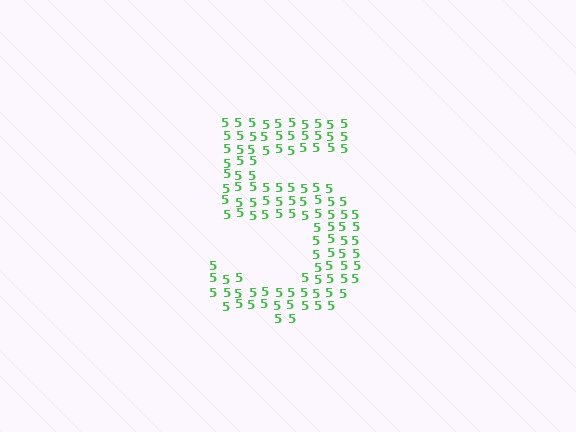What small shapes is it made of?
It is made of small digit 5's.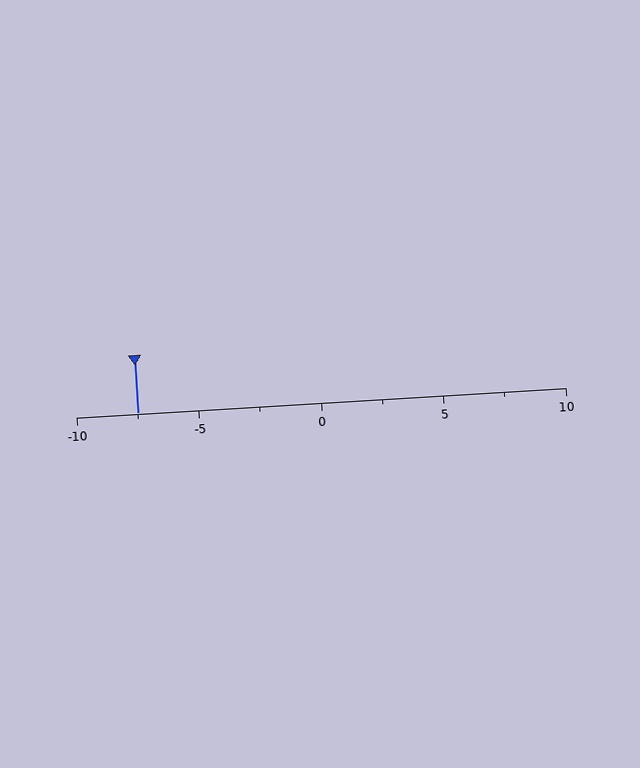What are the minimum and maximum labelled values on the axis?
The axis runs from -10 to 10.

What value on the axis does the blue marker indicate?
The marker indicates approximately -7.5.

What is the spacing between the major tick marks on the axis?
The major ticks are spaced 5 apart.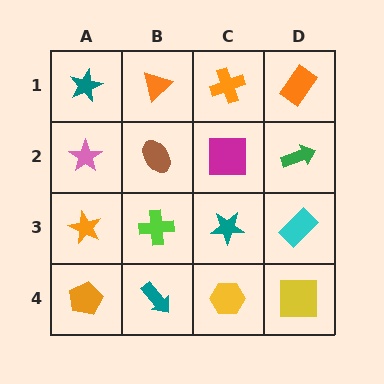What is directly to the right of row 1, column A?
An orange triangle.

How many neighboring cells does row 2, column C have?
4.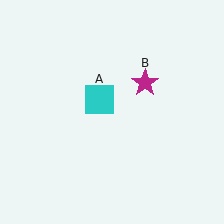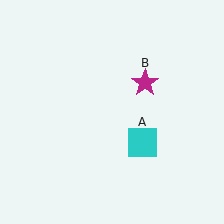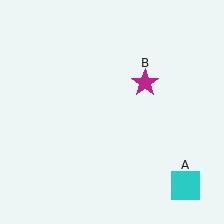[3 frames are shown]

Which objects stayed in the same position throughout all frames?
Magenta star (object B) remained stationary.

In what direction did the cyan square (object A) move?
The cyan square (object A) moved down and to the right.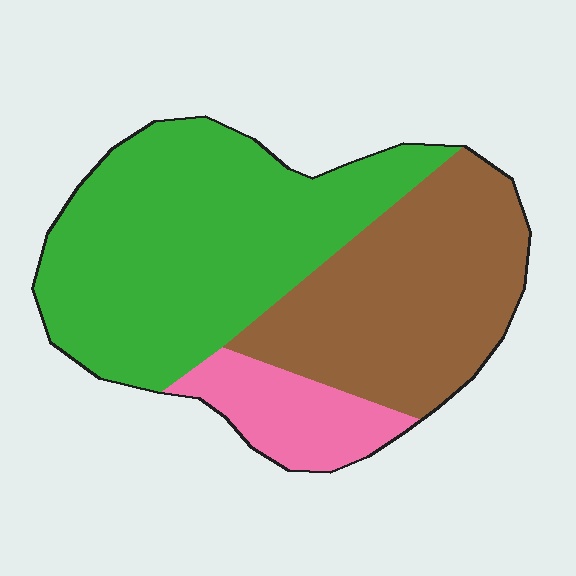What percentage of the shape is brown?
Brown takes up between a quarter and a half of the shape.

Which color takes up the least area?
Pink, at roughly 15%.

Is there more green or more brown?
Green.